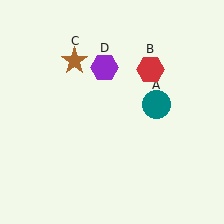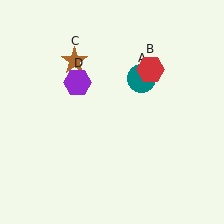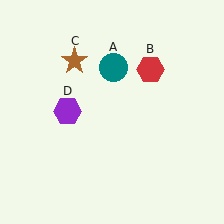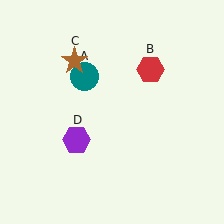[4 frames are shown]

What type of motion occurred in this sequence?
The teal circle (object A), purple hexagon (object D) rotated counterclockwise around the center of the scene.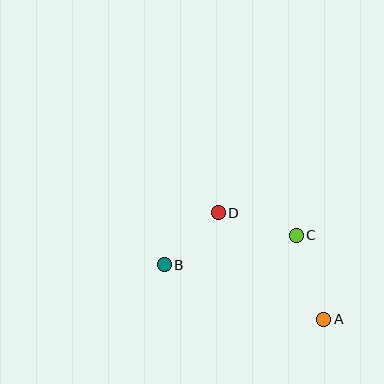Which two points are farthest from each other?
Points A and B are farthest from each other.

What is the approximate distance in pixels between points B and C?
The distance between B and C is approximately 135 pixels.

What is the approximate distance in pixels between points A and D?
The distance between A and D is approximately 150 pixels.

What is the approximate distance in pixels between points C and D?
The distance between C and D is approximately 81 pixels.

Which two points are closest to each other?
Points B and D are closest to each other.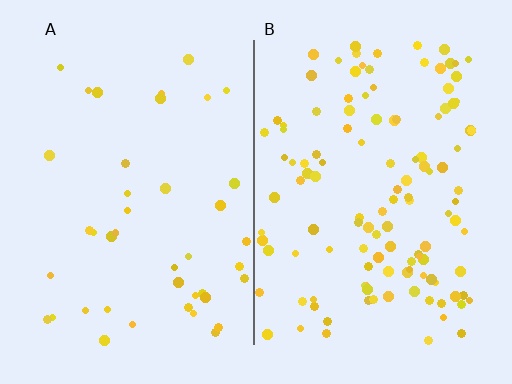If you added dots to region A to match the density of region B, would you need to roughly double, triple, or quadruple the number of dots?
Approximately triple.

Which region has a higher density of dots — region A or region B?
B (the right).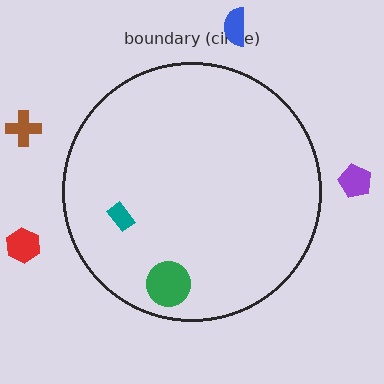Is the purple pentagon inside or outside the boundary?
Outside.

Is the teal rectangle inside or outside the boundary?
Inside.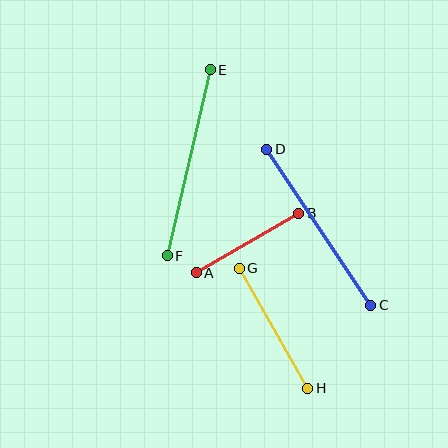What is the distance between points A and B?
The distance is approximately 118 pixels.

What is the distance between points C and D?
The distance is approximately 188 pixels.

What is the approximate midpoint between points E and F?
The midpoint is at approximately (189, 163) pixels.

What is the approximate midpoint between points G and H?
The midpoint is at approximately (273, 328) pixels.